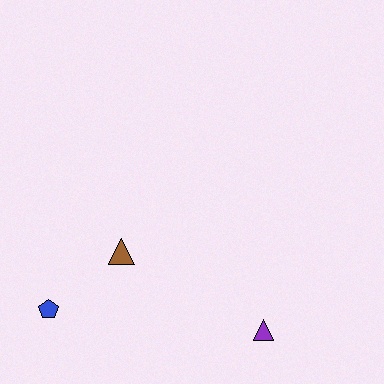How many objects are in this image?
There are 3 objects.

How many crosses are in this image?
There are no crosses.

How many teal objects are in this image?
There are no teal objects.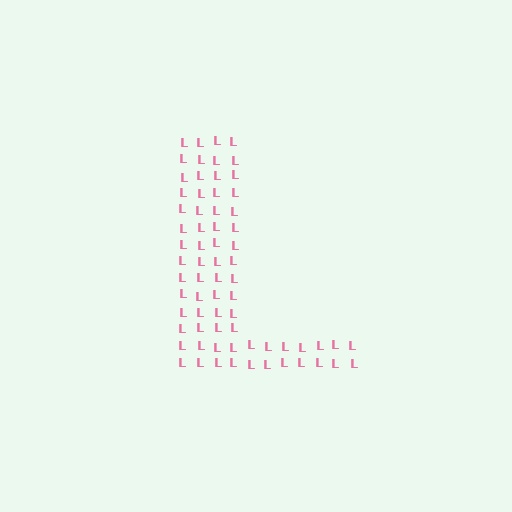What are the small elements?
The small elements are letter L's.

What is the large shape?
The large shape is the letter L.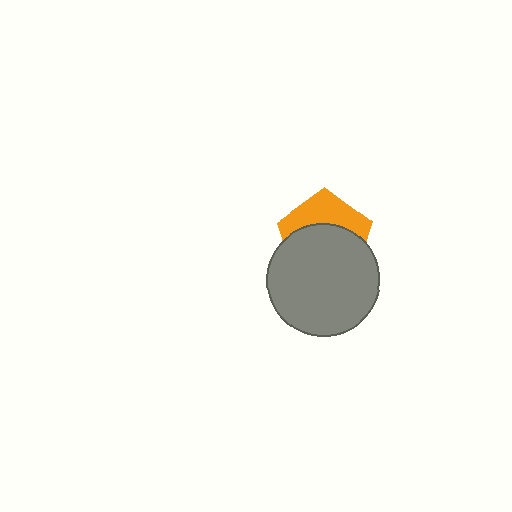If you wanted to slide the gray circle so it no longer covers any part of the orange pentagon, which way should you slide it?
Slide it down — that is the most direct way to separate the two shapes.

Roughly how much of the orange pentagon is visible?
A small part of it is visible (roughly 38%).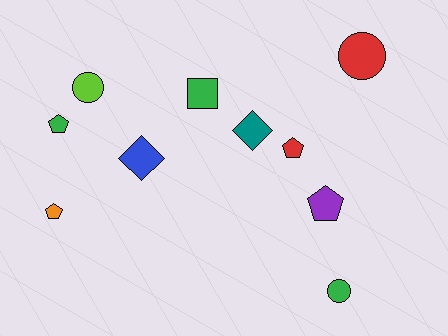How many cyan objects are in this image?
There are no cyan objects.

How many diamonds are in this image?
There are 2 diamonds.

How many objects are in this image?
There are 10 objects.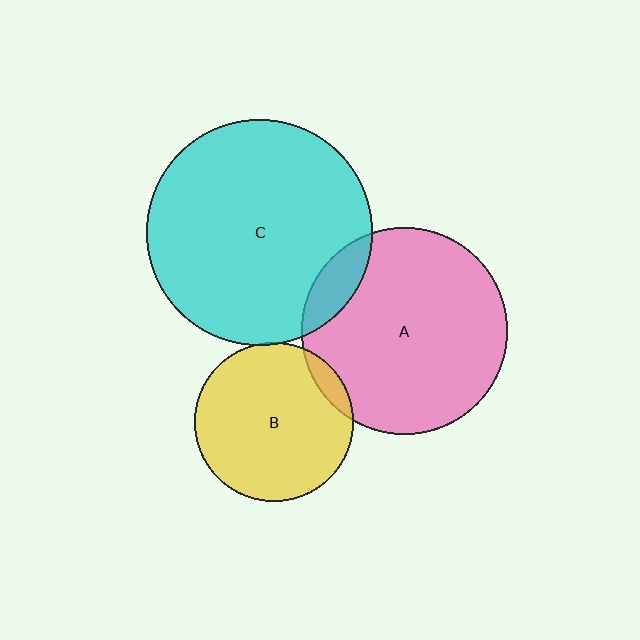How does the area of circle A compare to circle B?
Approximately 1.7 times.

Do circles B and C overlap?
Yes.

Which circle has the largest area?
Circle C (cyan).